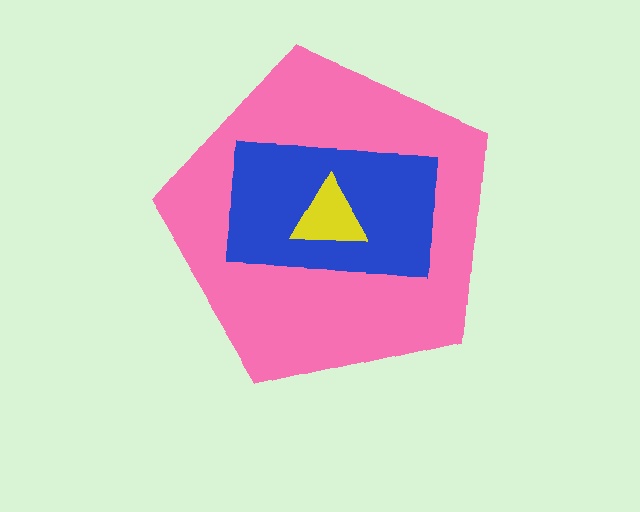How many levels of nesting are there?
3.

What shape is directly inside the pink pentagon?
The blue rectangle.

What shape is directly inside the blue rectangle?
The yellow triangle.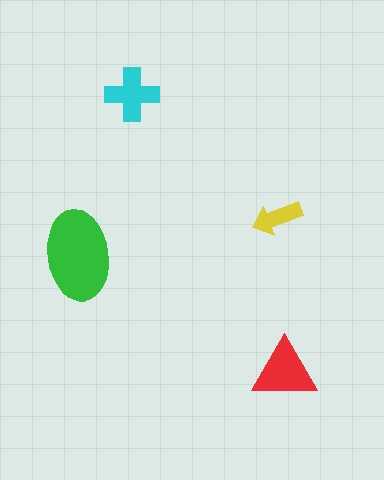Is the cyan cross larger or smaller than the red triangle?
Smaller.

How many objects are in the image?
There are 4 objects in the image.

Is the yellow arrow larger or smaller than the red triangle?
Smaller.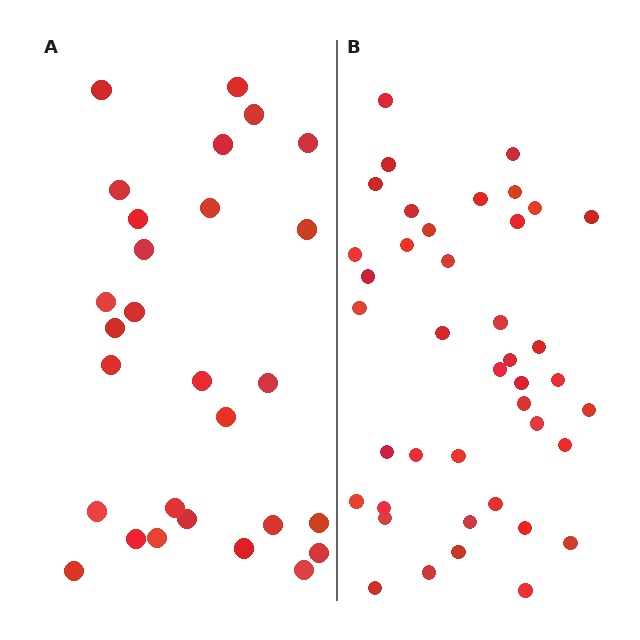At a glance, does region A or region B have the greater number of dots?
Region B (the right region) has more dots.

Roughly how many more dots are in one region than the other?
Region B has approximately 15 more dots than region A.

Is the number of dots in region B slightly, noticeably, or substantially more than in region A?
Region B has substantially more. The ratio is roughly 1.5 to 1.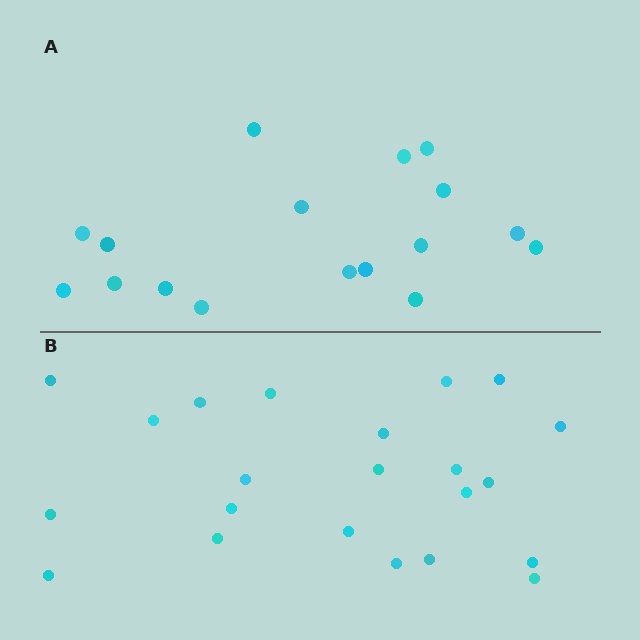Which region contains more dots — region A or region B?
Region B (the bottom region) has more dots.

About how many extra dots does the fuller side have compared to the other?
Region B has about 5 more dots than region A.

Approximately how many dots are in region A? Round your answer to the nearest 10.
About 20 dots. (The exact count is 17, which rounds to 20.)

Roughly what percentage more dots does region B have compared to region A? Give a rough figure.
About 30% more.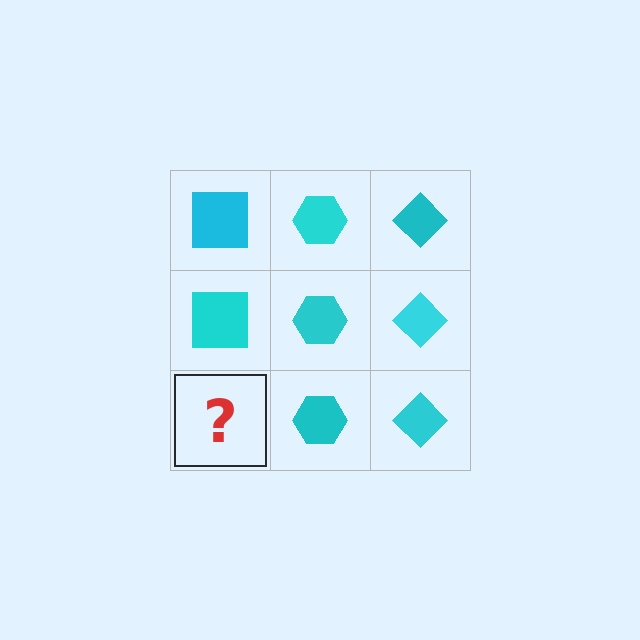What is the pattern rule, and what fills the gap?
The rule is that each column has a consistent shape. The gap should be filled with a cyan square.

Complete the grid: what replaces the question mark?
The question mark should be replaced with a cyan square.